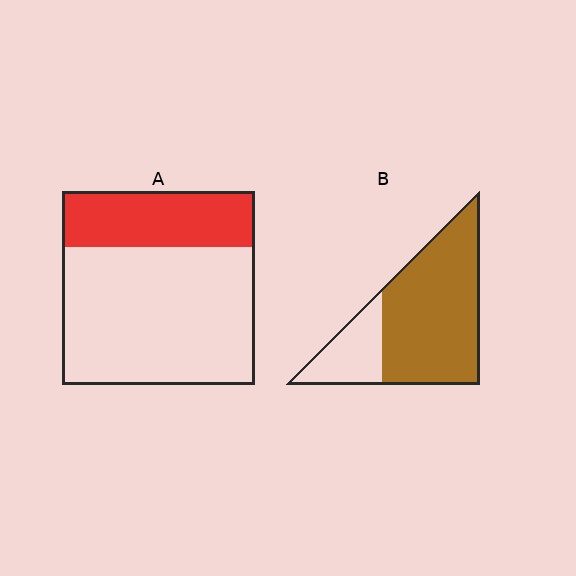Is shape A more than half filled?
No.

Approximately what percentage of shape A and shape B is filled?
A is approximately 30% and B is approximately 75%.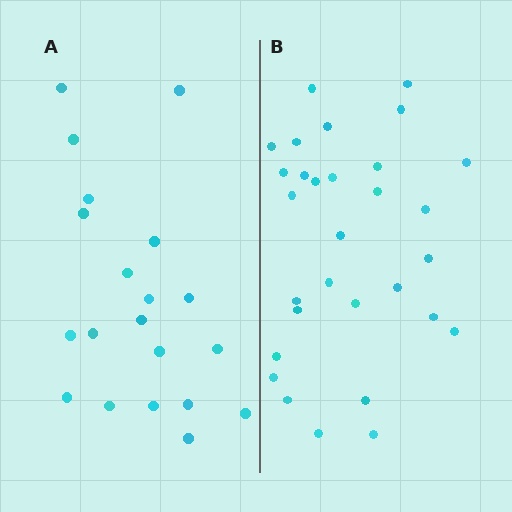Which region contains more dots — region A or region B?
Region B (the right region) has more dots.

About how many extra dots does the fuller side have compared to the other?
Region B has roughly 10 or so more dots than region A.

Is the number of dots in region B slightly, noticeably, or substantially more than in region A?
Region B has substantially more. The ratio is roughly 1.5 to 1.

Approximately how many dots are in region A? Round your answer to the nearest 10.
About 20 dots.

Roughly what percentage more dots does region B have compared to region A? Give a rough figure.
About 50% more.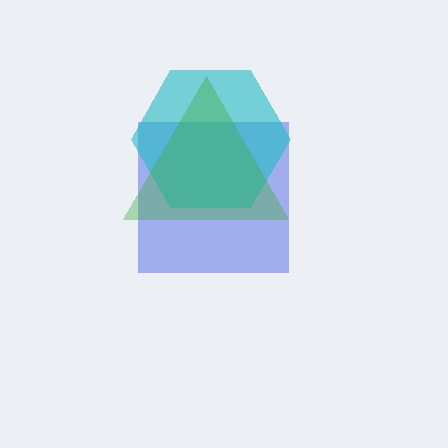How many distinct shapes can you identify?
There are 3 distinct shapes: a blue square, a cyan hexagon, a green triangle.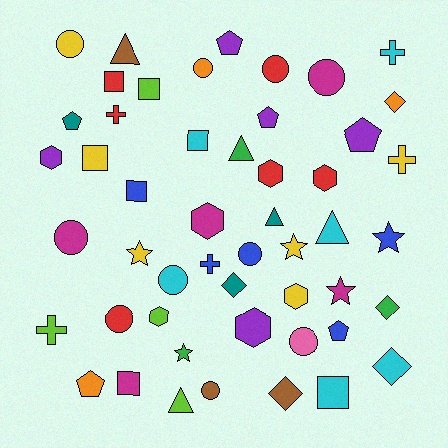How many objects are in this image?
There are 50 objects.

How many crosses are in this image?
There are 5 crosses.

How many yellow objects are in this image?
There are 6 yellow objects.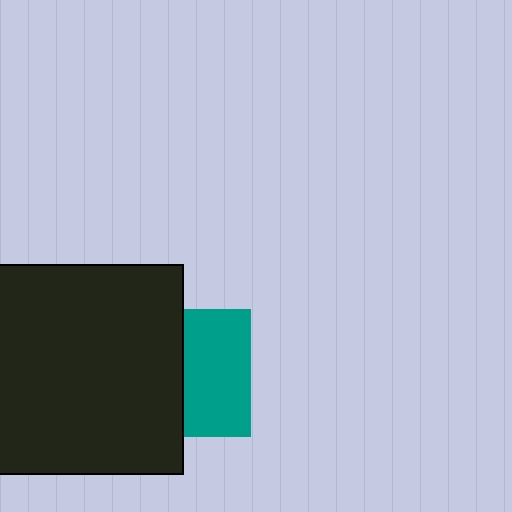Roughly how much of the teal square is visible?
About half of it is visible (roughly 52%).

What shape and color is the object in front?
The object in front is a black square.